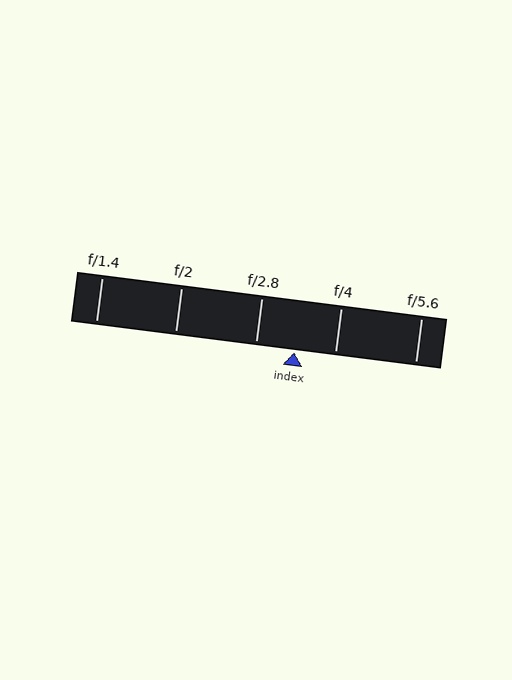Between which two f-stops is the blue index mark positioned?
The index mark is between f/2.8 and f/4.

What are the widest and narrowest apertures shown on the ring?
The widest aperture shown is f/1.4 and the narrowest is f/5.6.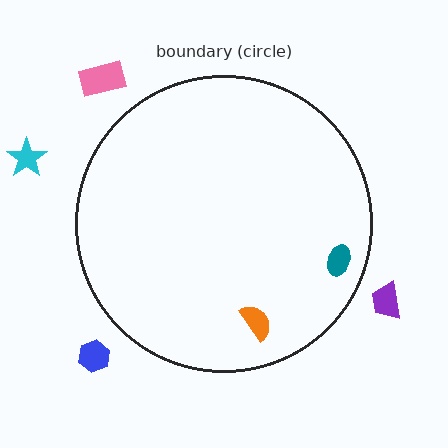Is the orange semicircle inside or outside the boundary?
Inside.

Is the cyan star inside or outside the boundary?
Outside.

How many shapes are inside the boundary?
2 inside, 4 outside.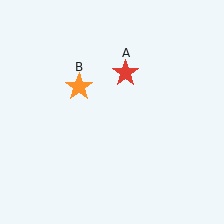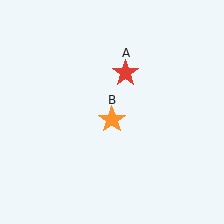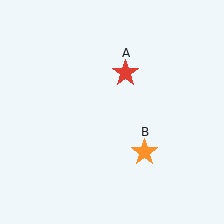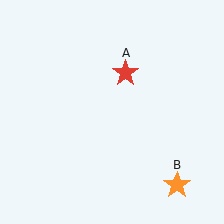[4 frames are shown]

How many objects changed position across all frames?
1 object changed position: orange star (object B).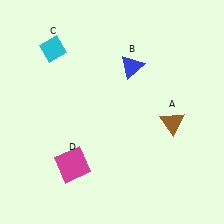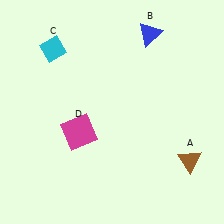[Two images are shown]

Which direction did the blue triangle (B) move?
The blue triangle (B) moved up.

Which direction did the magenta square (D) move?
The magenta square (D) moved up.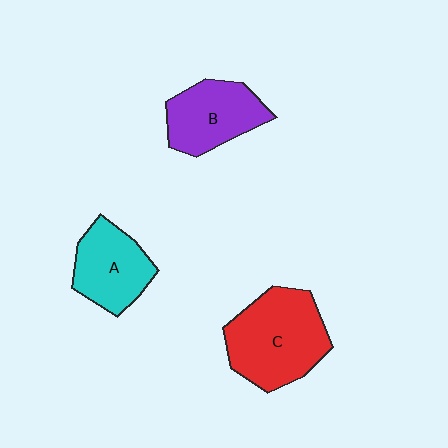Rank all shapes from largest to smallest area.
From largest to smallest: C (red), B (purple), A (cyan).